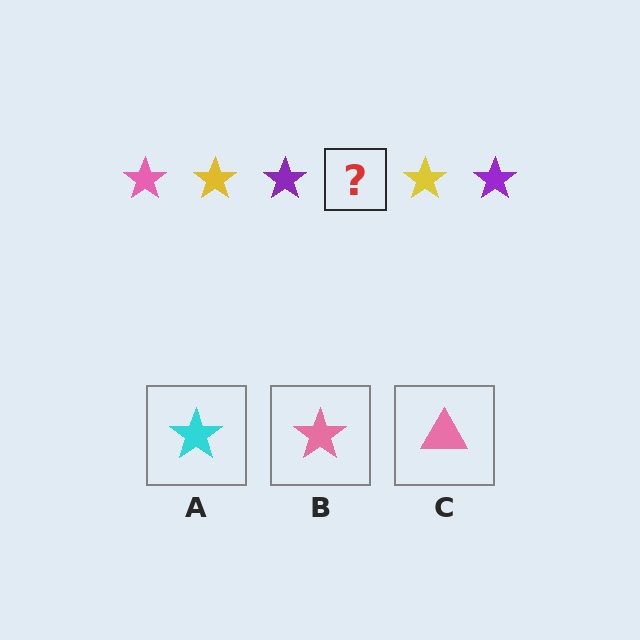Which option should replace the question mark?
Option B.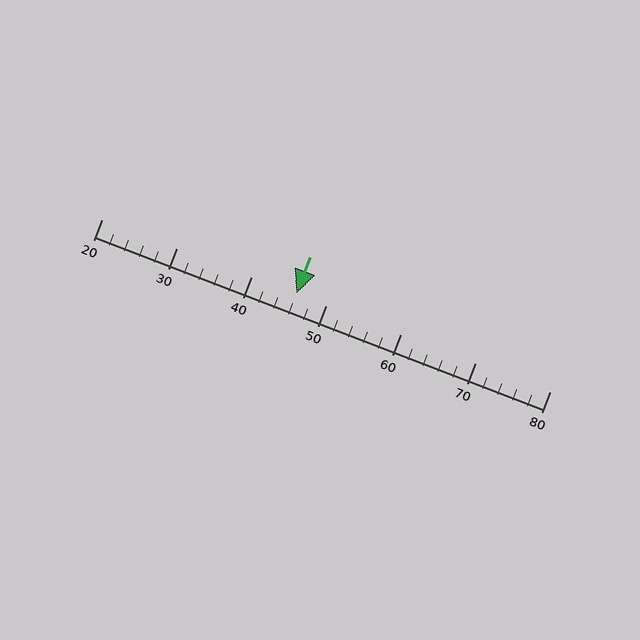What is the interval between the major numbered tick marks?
The major tick marks are spaced 10 units apart.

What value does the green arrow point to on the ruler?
The green arrow points to approximately 46.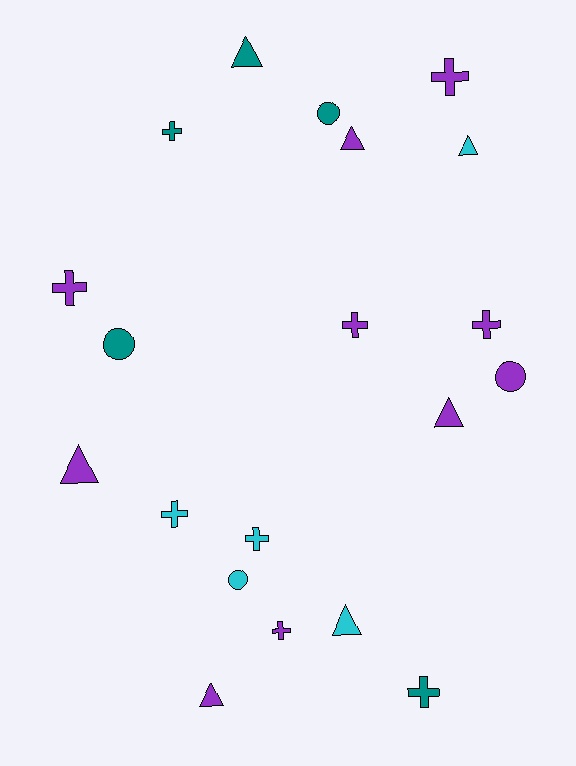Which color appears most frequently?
Purple, with 10 objects.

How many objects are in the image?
There are 20 objects.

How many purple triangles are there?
There are 4 purple triangles.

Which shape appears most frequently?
Cross, with 9 objects.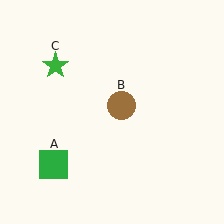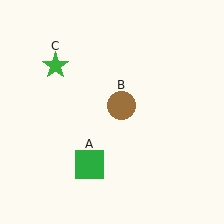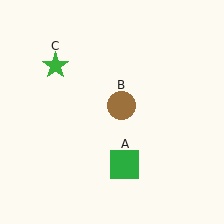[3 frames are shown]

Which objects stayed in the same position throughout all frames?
Brown circle (object B) and green star (object C) remained stationary.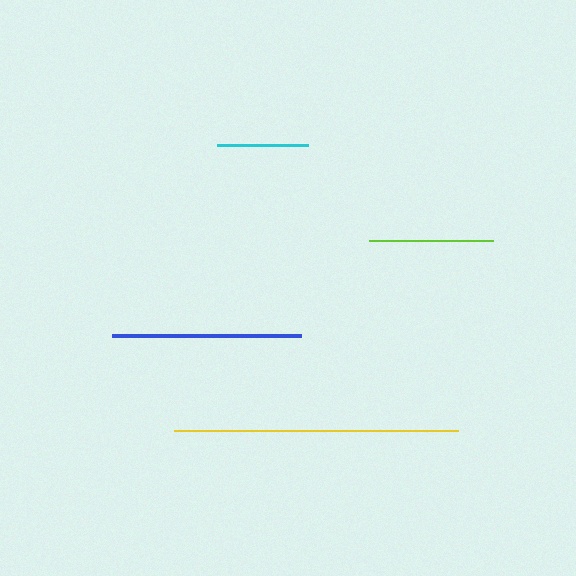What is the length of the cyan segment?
The cyan segment is approximately 91 pixels long.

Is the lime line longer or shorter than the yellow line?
The yellow line is longer than the lime line.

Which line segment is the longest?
The yellow line is the longest at approximately 284 pixels.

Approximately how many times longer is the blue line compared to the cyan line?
The blue line is approximately 2.1 times the length of the cyan line.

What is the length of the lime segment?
The lime segment is approximately 124 pixels long.